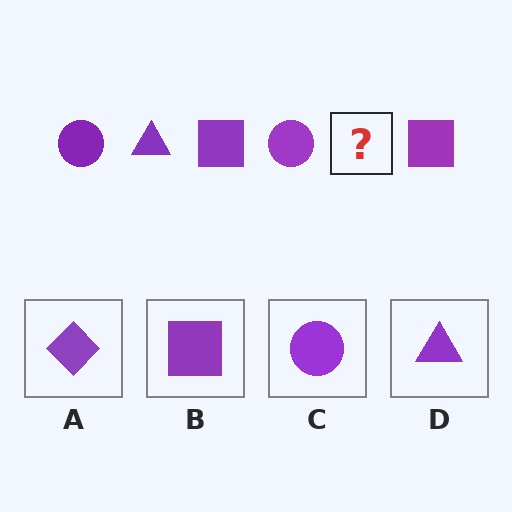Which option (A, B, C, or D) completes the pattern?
D.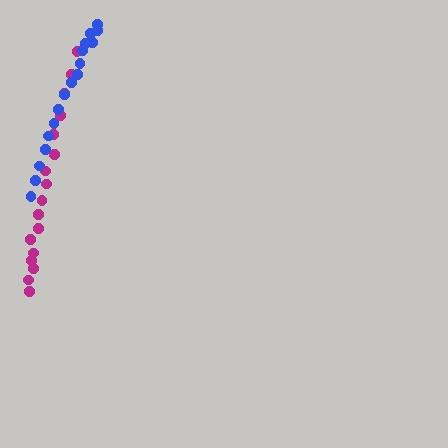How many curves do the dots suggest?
There are 2 distinct paths.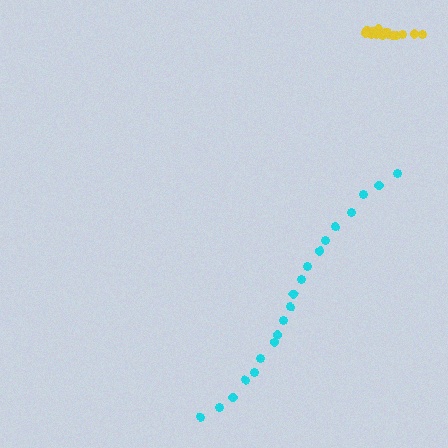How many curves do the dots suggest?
There are 2 distinct paths.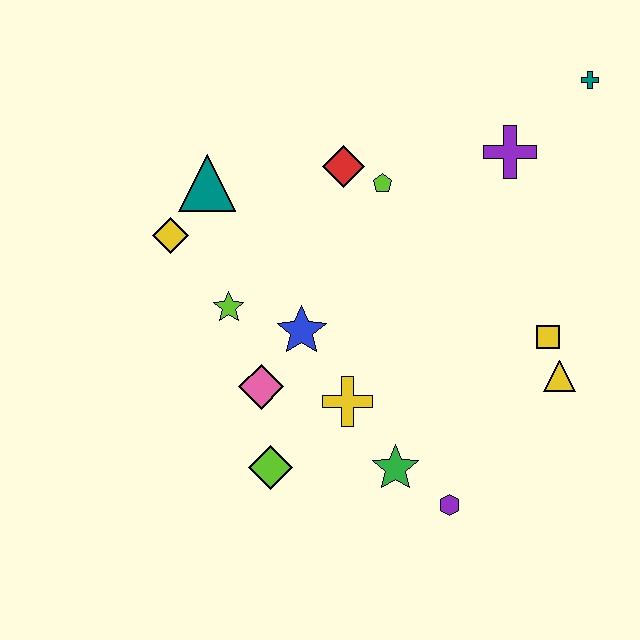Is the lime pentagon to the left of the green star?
Yes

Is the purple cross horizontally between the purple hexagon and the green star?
No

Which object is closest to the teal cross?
The purple cross is closest to the teal cross.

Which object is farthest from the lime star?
The teal cross is farthest from the lime star.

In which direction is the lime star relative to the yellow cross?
The lime star is to the left of the yellow cross.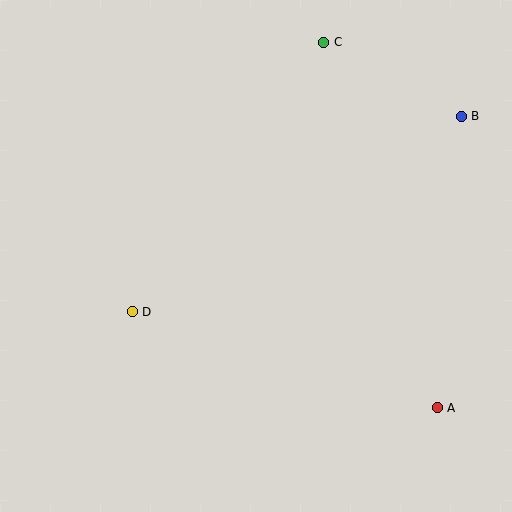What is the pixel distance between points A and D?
The distance between A and D is 320 pixels.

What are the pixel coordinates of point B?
Point B is at (461, 116).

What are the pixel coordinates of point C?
Point C is at (324, 42).